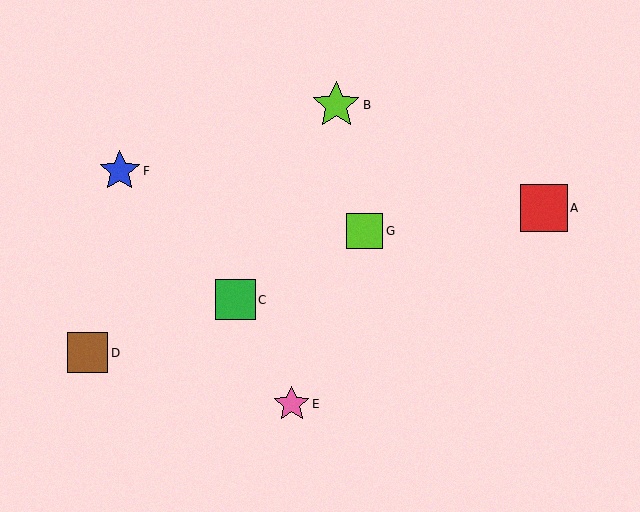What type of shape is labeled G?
Shape G is a lime square.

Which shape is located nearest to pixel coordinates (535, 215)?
The red square (labeled A) at (544, 208) is nearest to that location.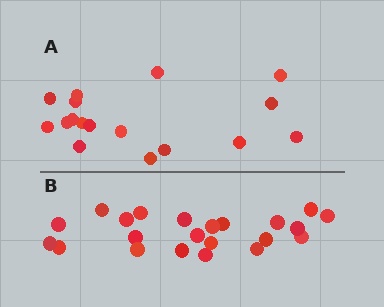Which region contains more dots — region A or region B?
Region B (the bottom region) has more dots.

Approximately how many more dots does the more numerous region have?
Region B has about 5 more dots than region A.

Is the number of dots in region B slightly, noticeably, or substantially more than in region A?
Region B has noticeably more, but not dramatically so. The ratio is roughly 1.3 to 1.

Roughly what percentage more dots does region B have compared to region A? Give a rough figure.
About 30% more.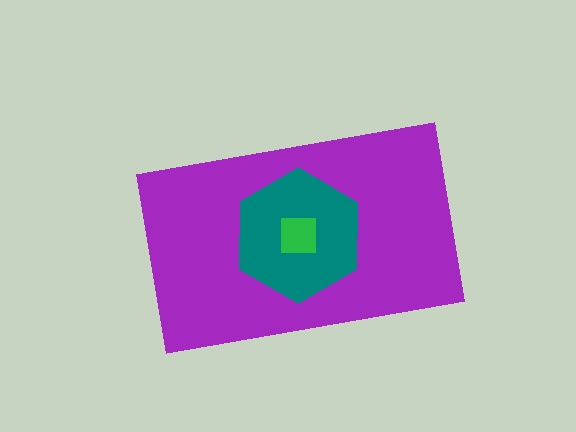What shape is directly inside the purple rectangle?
The teal hexagon.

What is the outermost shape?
The purple rectangle.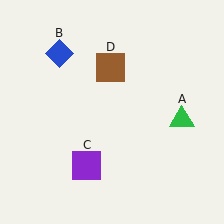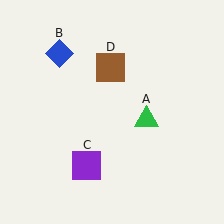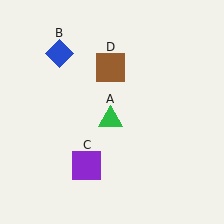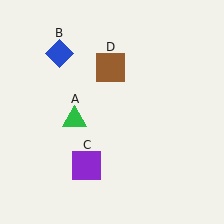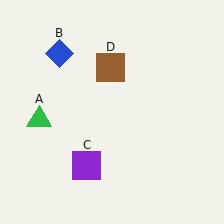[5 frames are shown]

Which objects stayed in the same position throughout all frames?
Blue diamond (object B) and purple square (object C) and brown square (object D) remained stationary.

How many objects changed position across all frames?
1 object changed position: green triangle (object A).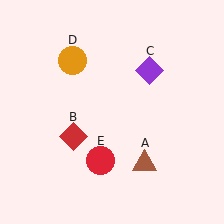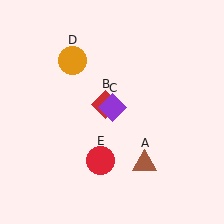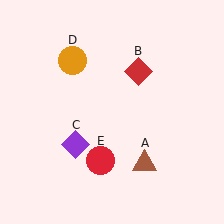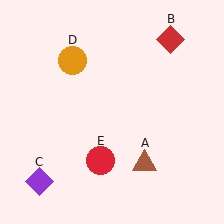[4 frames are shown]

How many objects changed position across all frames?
2 objects changed position: red diamond (object B), purple diamond (object C).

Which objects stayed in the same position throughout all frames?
Brown triangle (object A) and orange circle (object D) and red circle (object E) remained stationary.